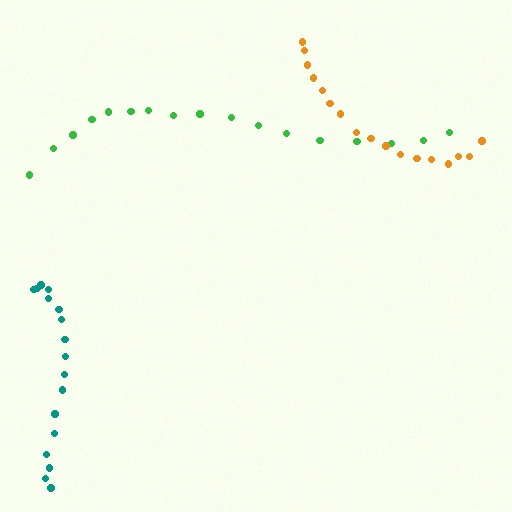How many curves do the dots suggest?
There are 3 distinct paths.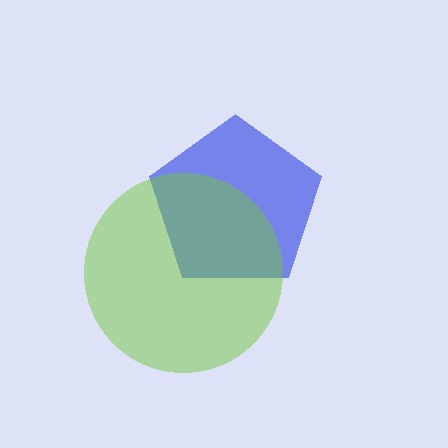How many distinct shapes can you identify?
There are 2 distinct shapes: a blue pentagon, a lime circle.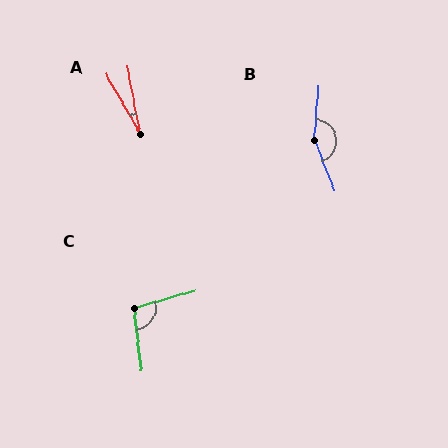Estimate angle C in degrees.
Approximately 100 degrees.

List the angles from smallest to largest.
A (19°), C (100°), B (154°).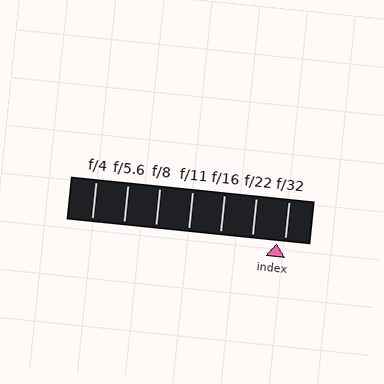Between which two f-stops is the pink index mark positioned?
The index mark is between f/22 and f/32.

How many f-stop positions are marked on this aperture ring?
There are 7 f-stop positions marked.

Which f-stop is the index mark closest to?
The index mark is closest to f/32.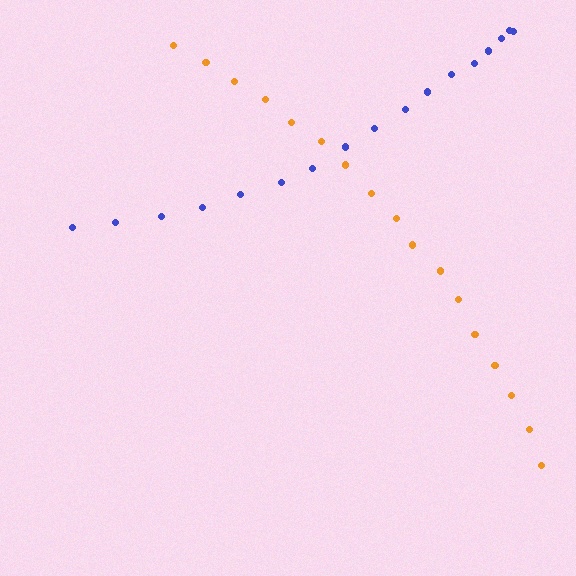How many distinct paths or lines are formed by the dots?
There are 2 distinct paths.